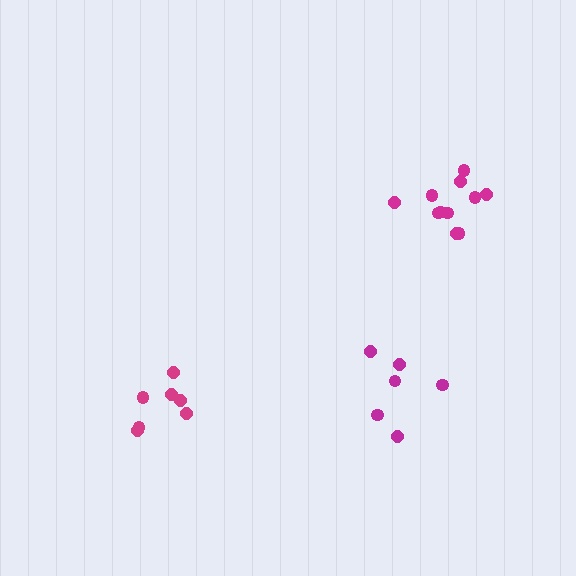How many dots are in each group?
Group 1: 6 dots, Group 2: 11 dots, Group 3: 7 dots (24 total).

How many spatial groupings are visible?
There are 3 spatial groupings.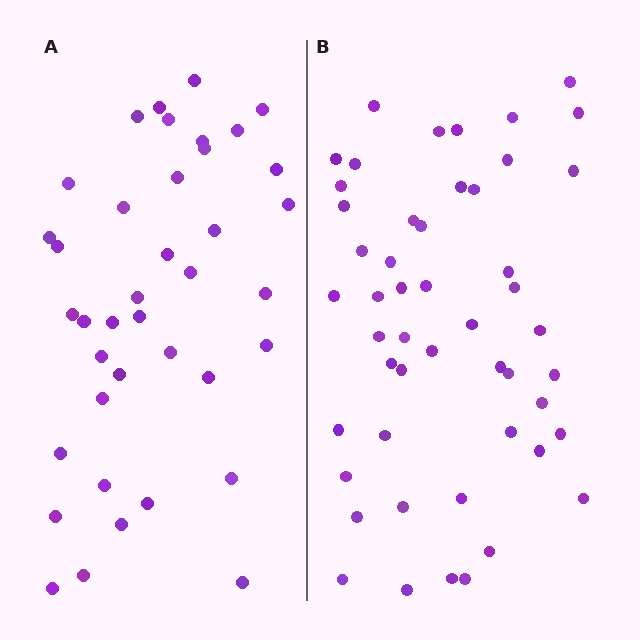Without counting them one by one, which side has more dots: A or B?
Region B (the right region) has more dots.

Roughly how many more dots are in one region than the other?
Region B has roughly 12 or so more dots than region A.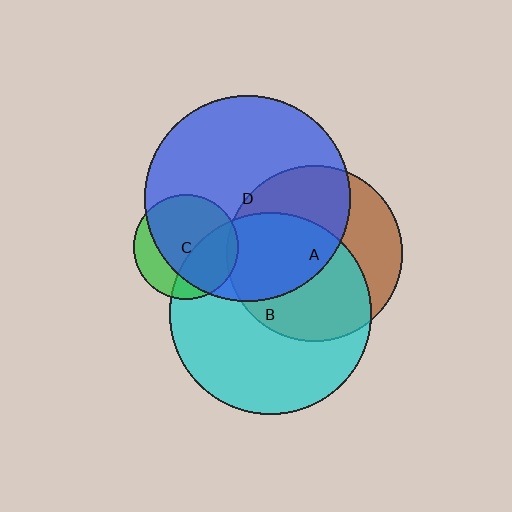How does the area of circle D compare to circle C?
Approximately 3.8 times.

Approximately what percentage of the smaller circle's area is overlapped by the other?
Approximately 35%.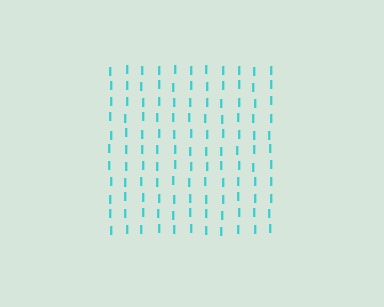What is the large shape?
The large shape is a square.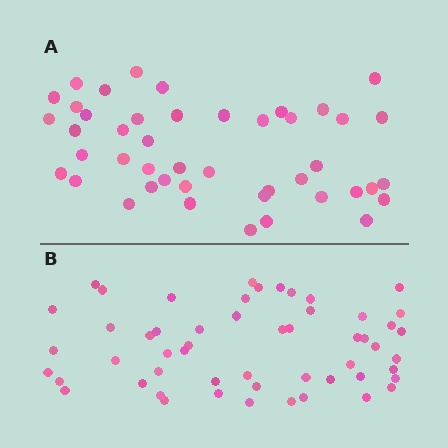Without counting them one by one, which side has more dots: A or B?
Region B (the bottom region) has more dots.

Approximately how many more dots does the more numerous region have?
Region B has roughly 8 or so more dots than region A.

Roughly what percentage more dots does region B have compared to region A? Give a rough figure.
About 20% more.